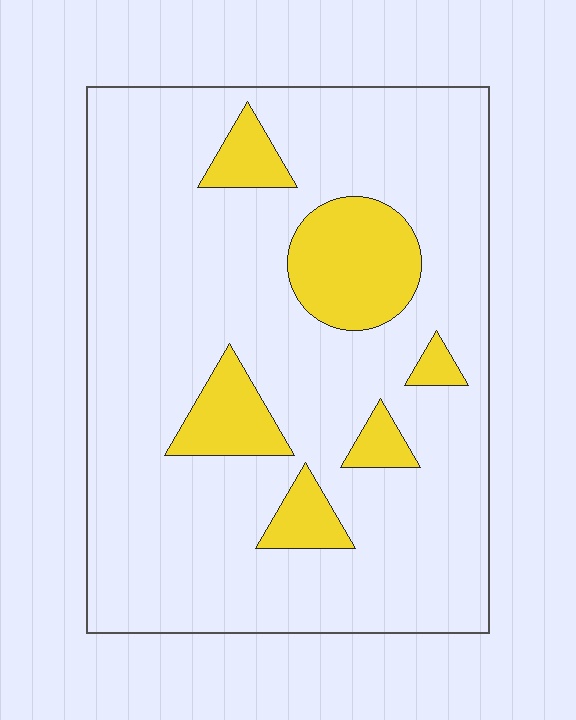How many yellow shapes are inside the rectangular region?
6.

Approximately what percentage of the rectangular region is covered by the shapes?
Approximately 15%.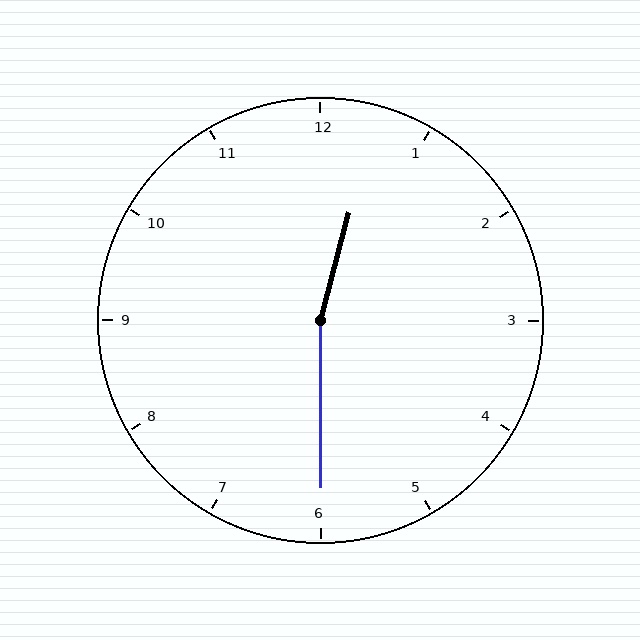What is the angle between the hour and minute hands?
Approximately 165 degrees.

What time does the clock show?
12:30.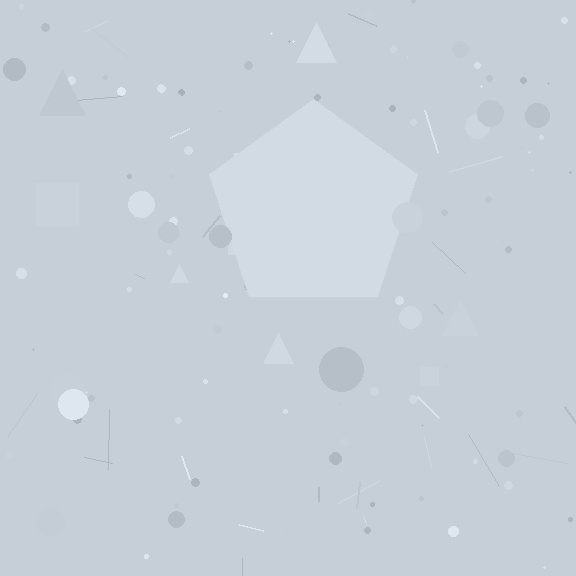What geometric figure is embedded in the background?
A pentagon is embedded in the background.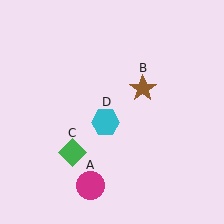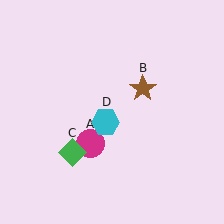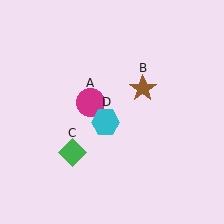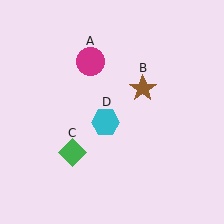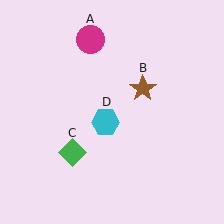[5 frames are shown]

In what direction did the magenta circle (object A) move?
The magenta circle (object A) moved up.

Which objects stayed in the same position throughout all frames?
Brown star (object B) and green diamond (object C) and cyan hexagon (object D) remained stationary.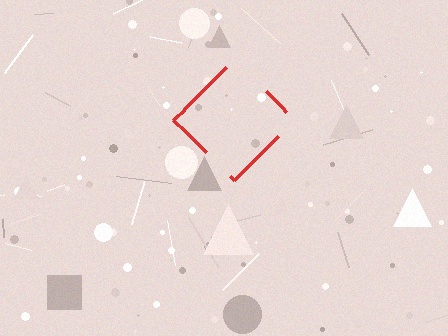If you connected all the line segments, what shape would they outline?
They would outline a diamond.